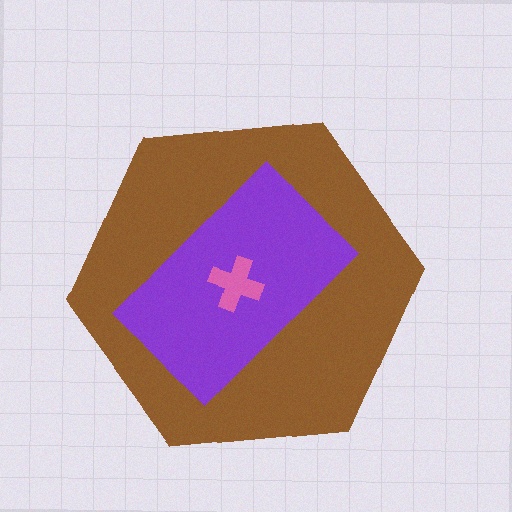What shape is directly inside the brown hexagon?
The purple rectangle.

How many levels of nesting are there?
3.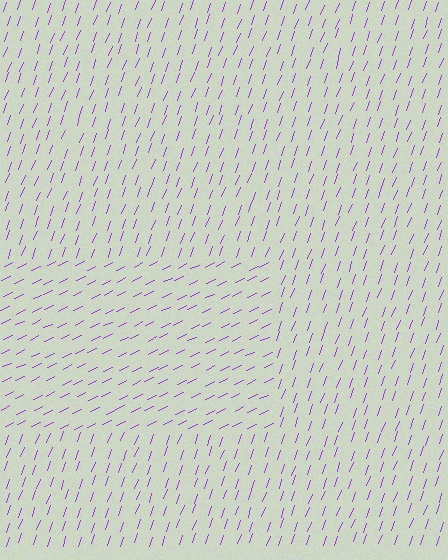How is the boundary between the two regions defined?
The boundary is defined purely by a change in line orientation (approximately 45 degrees difference). All lines are the same color and thickness.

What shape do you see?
I see a rectangle.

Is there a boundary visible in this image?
Yes, there is a texture boundary formed by a change in line orientation.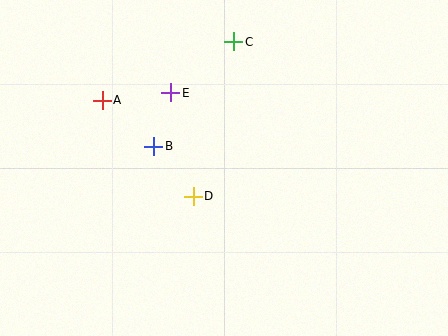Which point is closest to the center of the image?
Point D at (193, 196) is closest to the center.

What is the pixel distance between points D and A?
The distance between D and A is 132 pixels.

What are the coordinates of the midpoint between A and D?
The midpoint between A and D is at (148, 148).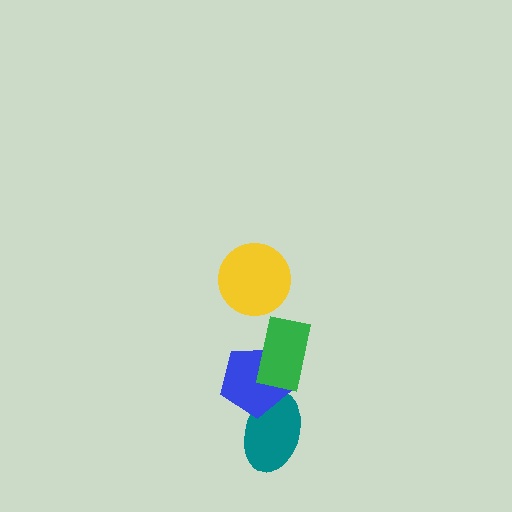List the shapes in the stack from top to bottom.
From top to bottom: the yellow circle, the green rectangle, the blue pentagon, the teal ellipse.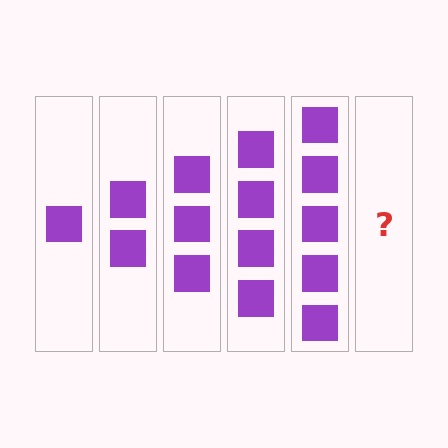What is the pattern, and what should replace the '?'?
The pattern is that each step adds one more square. The '?' should be 6 squares.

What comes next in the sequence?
The next element should be 6 squares.